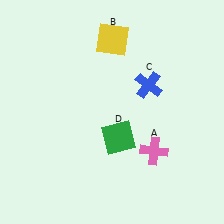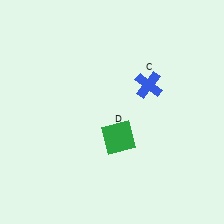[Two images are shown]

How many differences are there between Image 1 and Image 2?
There are 2 differences between the two images.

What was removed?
The pink cross (A), the yellow square (B) were removed in Image 2.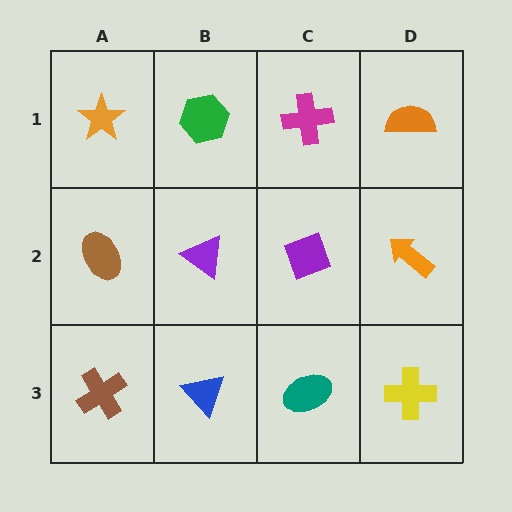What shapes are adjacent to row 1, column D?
An orange arrow (row 2, column D), a magenta cross (row 1, column C).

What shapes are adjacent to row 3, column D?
An orange arrow (row 2, column D), a teal ellipse (row 3, column C).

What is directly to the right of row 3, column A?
A blue triangle.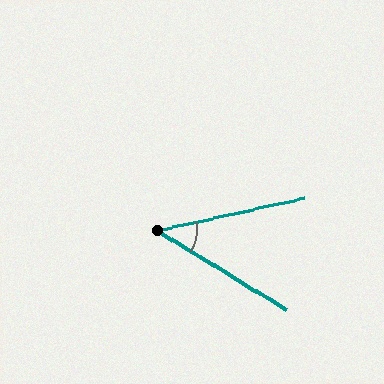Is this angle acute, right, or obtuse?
It is acute.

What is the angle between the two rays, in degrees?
Approximately 44 degrees.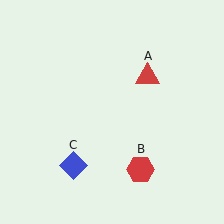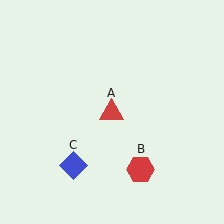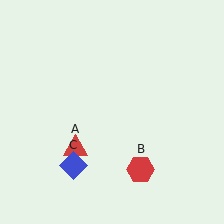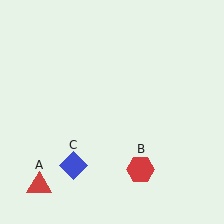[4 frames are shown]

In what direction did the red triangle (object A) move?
The red triangle (object A) moved down and to the left.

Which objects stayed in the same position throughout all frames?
Red hexagon (object B) and blue diamond (object C) remained stationary.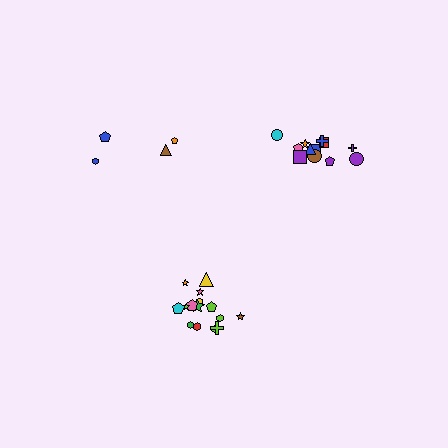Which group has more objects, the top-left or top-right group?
The top-right group.